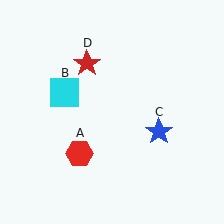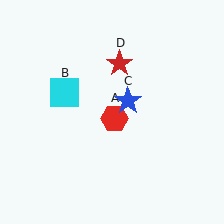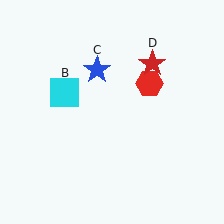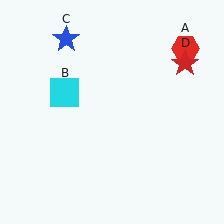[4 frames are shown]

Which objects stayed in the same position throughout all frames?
Cyan square (object B) remained stationary.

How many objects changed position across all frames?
3 objects changed position: red hexagon (object A), blue star (object C), red star (object D).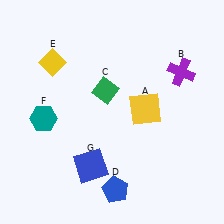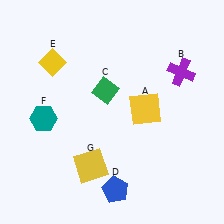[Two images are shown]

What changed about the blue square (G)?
In Image 1, G is blue. In Image 2, it changed to yellow.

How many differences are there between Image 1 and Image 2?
There is 1 difference between the two images.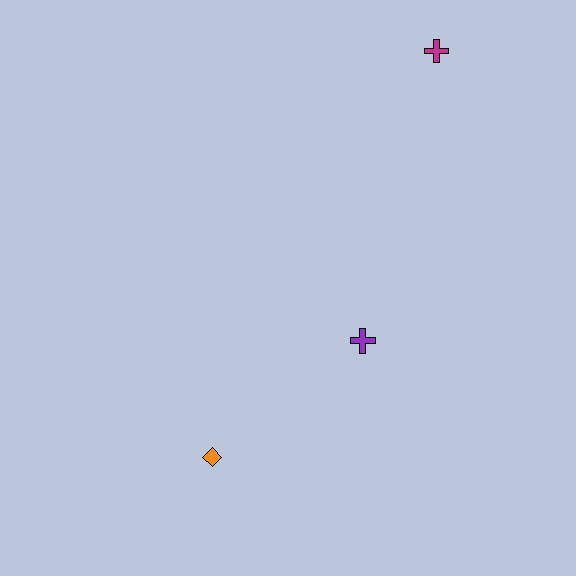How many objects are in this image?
There are 3 objects.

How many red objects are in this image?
There are no red objects.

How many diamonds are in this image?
There is 1 diamond.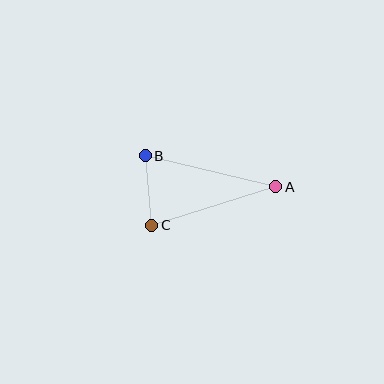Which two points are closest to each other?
Points B and C are closest to each other.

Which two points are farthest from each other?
Points A and B are farthest from each other.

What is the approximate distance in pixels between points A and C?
The distance between A and C is approximately 130 pixels.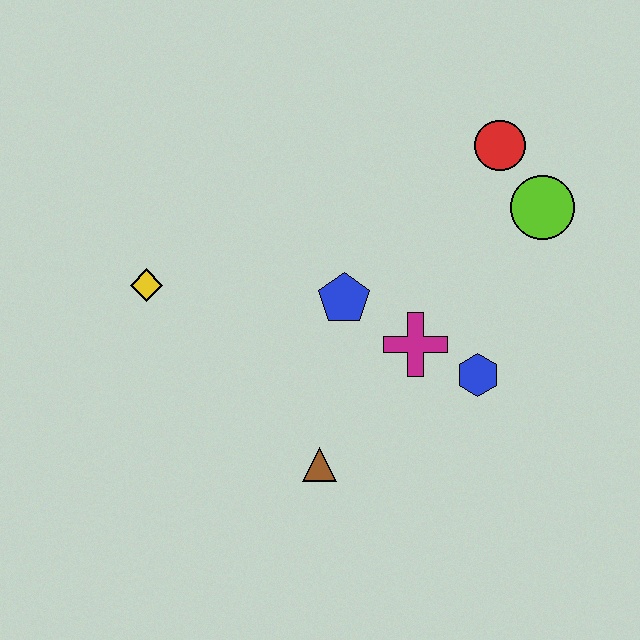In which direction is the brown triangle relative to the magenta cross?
The brown triangle is below the magenta cross.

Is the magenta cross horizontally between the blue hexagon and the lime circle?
No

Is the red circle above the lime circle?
Yes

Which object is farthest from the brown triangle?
The red circle is farthest from the brown triangle.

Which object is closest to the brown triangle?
The magenta cross is closest to the brown triangle.